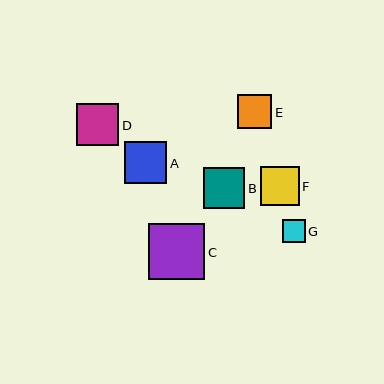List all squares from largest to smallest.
From largest to smallest: C, A, D, B, F, E, G.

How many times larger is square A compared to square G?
Square A is approximately 1.8 times the size of square G.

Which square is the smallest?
Square G is the smallest with a size of approximately 23 pixels.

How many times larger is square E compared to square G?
Square E is approximately 1.5 times the size of square G.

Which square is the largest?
Square C is the largest with a size of approximately 56 pixels.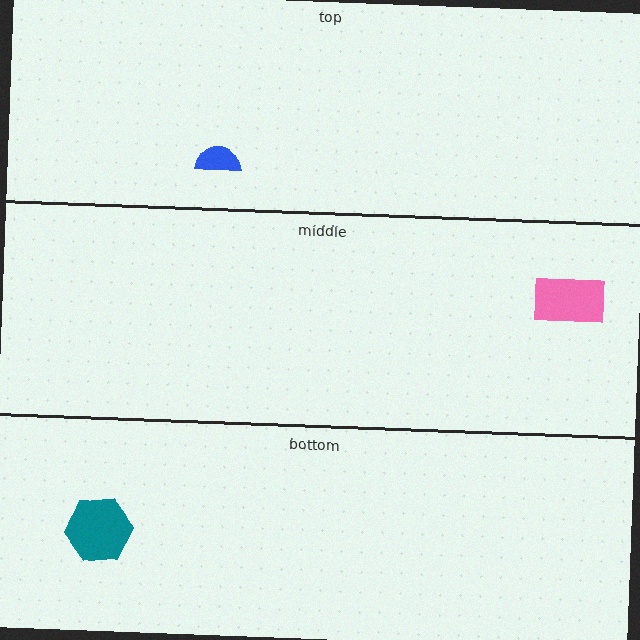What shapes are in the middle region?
The pink rectangle.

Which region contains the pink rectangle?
The middle region.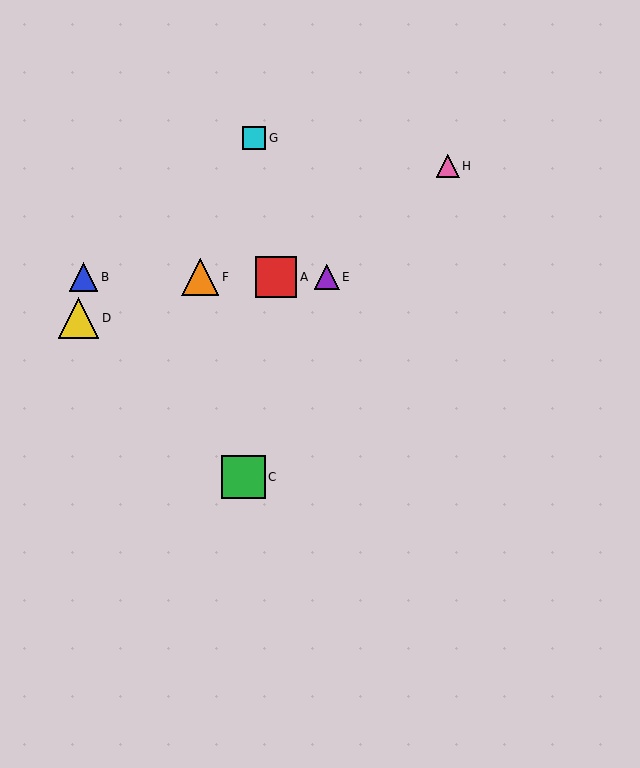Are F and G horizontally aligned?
No, F is at y≈277 and G is at y≈138.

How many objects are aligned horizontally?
4 objects (A, B, E, F) are aligned horizontally.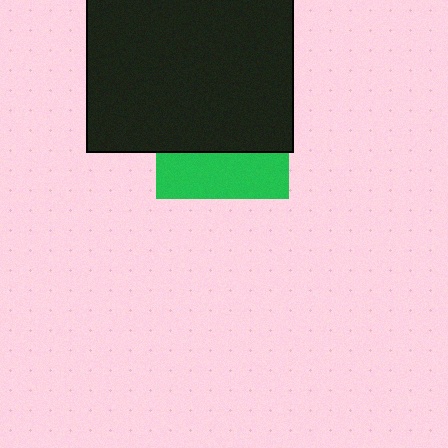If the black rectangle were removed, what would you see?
You would see the complete green square.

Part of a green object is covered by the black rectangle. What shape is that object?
It is a square.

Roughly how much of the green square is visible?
A small part of it is visible (roughly 34%).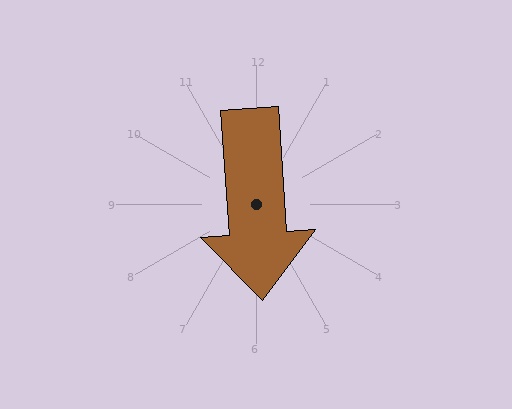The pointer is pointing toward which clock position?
Roughly 6 o'clock.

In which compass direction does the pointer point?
South.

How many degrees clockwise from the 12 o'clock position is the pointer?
Approximately 176 degrees.